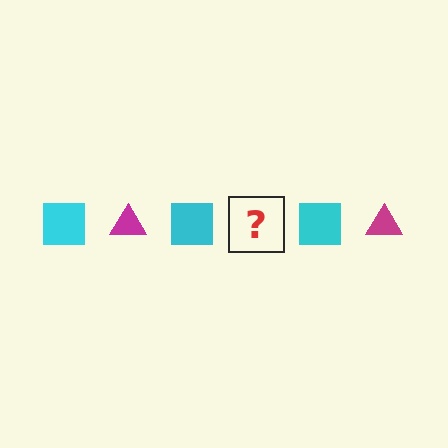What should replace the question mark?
The question mark should be replaced with a magenta triangle.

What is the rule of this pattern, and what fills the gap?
The rule is that the pattern alternates between cyan square and magenta triangle. The gap should be filled with a magenta triangle.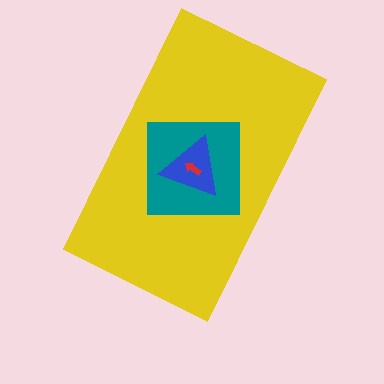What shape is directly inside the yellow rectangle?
The teal square.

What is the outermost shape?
The yellow rectangle.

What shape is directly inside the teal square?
The blue triangle.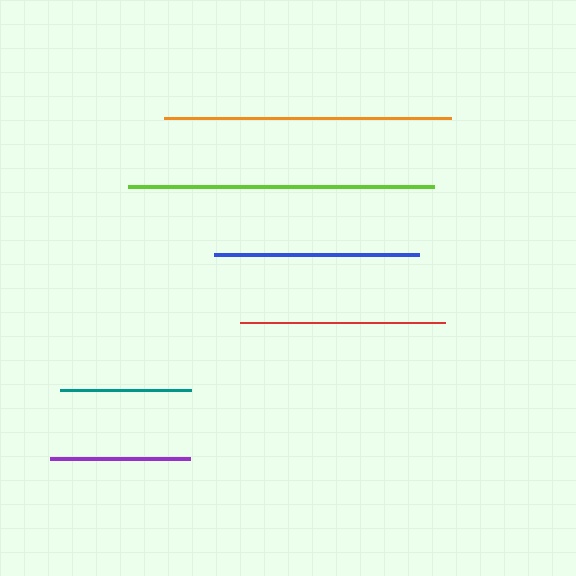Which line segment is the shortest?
The teal line is the shortest at approximately 131 pixels.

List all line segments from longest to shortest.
From longest to shortest: lime, orange, red, blue, purple, teal.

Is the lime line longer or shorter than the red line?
The lime line is longer than the red line.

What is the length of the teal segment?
The teal segment is approximately 131 pixels long.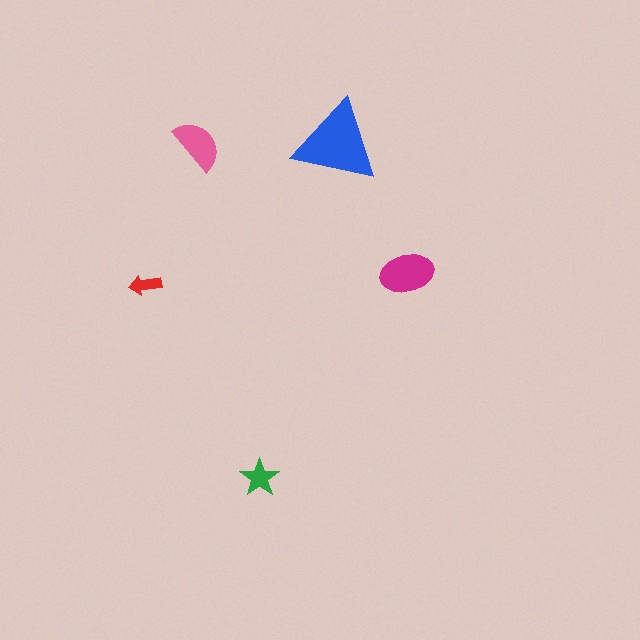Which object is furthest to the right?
The magenta ellipse is rightmost.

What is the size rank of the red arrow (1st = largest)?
5th.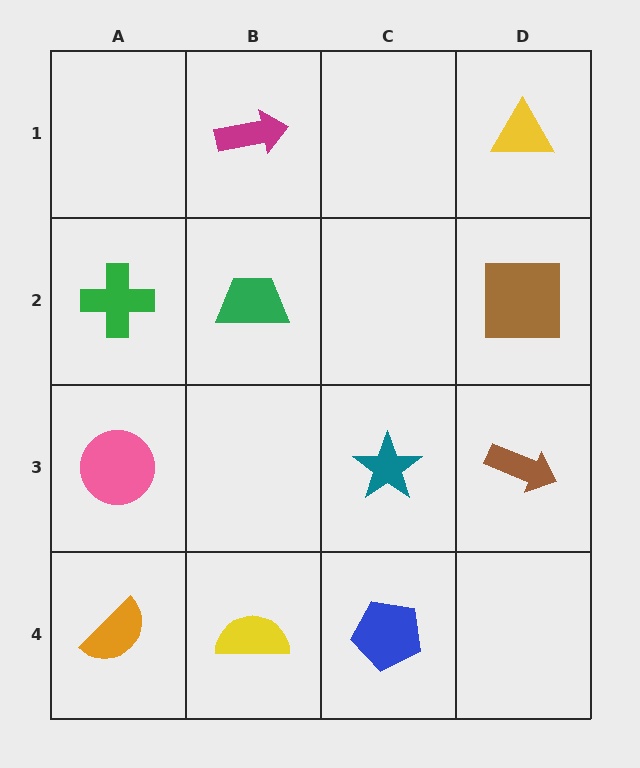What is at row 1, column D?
A yellow triangle.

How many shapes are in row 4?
3 shapes.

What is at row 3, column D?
A brown arrow.